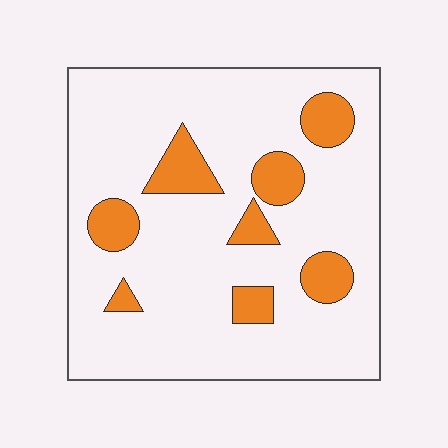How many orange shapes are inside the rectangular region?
8.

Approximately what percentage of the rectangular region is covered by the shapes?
Approximately 15%.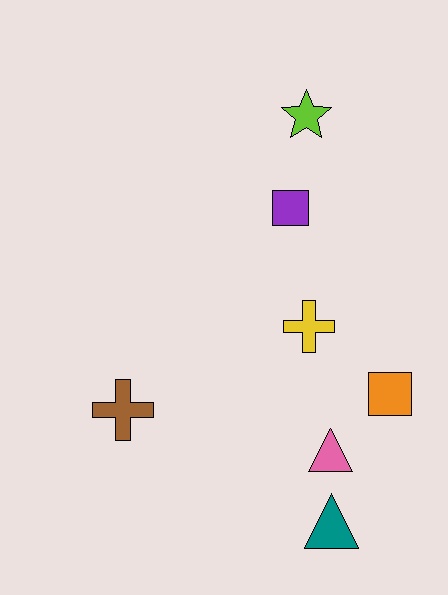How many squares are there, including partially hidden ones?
There are 2 squares.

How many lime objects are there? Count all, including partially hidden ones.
There is 1 lime object.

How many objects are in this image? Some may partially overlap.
There are 7 objects.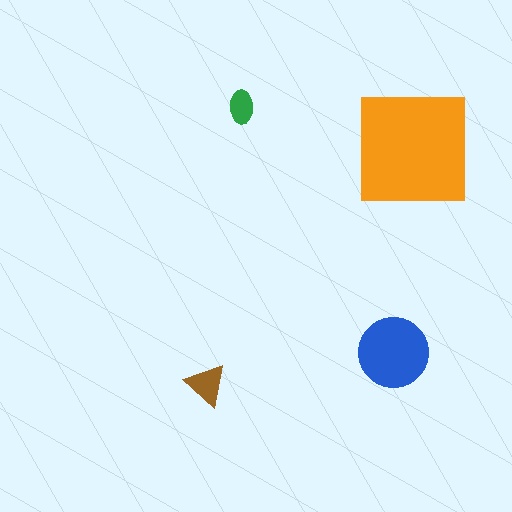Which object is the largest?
The orange square.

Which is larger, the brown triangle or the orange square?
The orange square.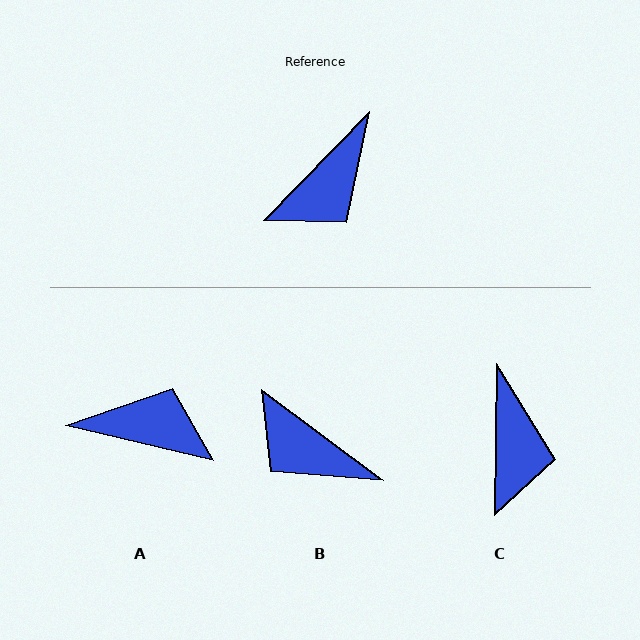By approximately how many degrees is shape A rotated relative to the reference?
Approximately 121 degrees counter-clockwise.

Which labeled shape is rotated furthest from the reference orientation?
A, about 121 degrees away.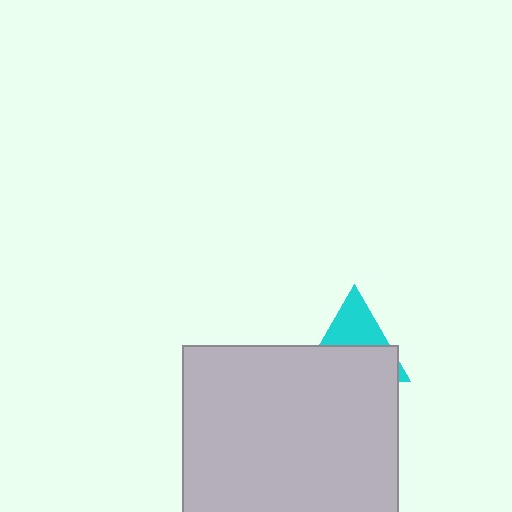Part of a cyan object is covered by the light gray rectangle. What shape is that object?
It is a triangle.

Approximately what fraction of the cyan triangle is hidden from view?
Roughly 58% of the cyan triangle is hidden behind the light gray rectangle.